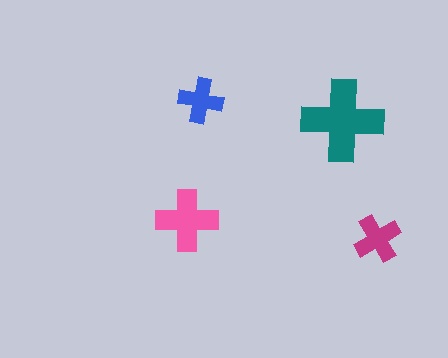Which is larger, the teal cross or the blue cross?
The teal one.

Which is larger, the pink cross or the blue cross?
The pink one.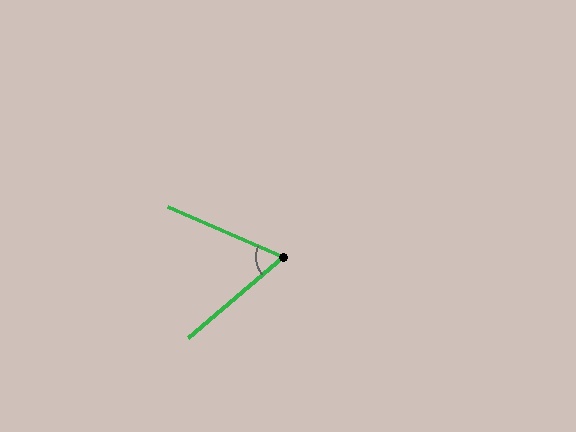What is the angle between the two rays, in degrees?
Approximately 63 degrees.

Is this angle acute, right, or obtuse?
It is acute.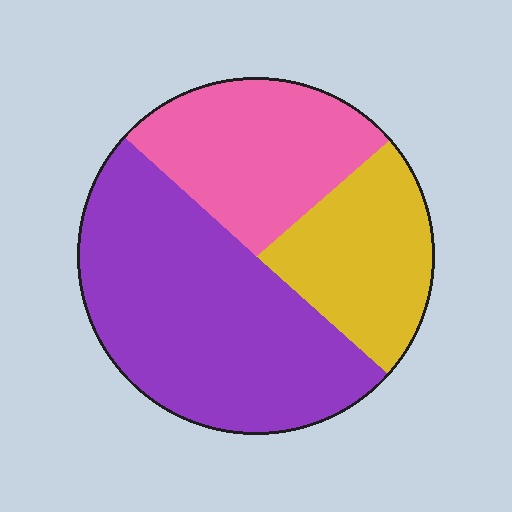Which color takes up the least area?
Yellow, at roughly 25%.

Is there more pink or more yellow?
Pink.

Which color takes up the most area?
Purple, at roughly 50%.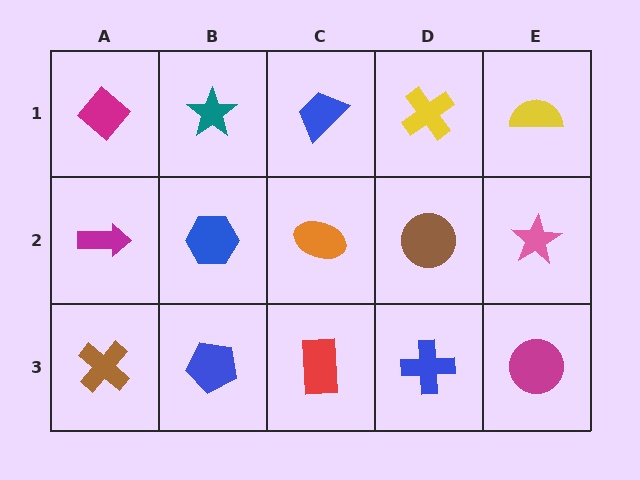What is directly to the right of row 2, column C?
A brown circle.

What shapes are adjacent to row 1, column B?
A blue hexagon (row 2, column B), a magenta diamond (row 1, column A), a blue trapezoid (row 1, column C).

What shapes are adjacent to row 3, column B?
A blue hexagon (row 2, column B), a brown cross (row 3, column A), a red rectangle (row 3, column C).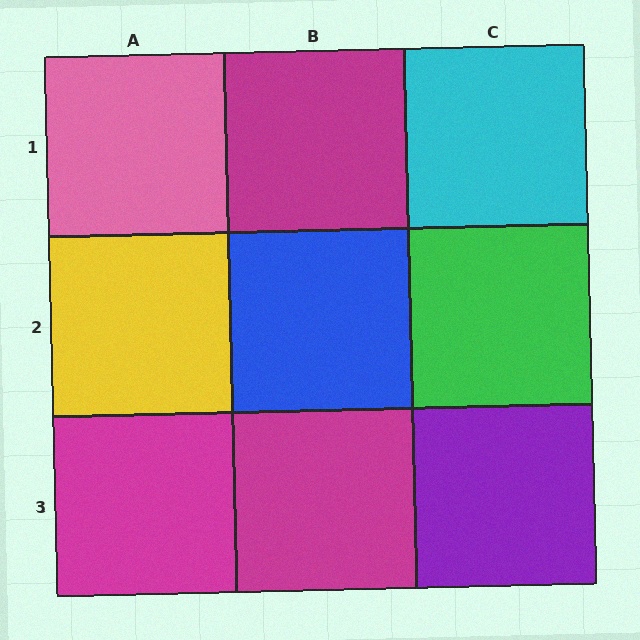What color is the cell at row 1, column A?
Pink.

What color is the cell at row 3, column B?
Magenta.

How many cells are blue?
1 cell is blue.